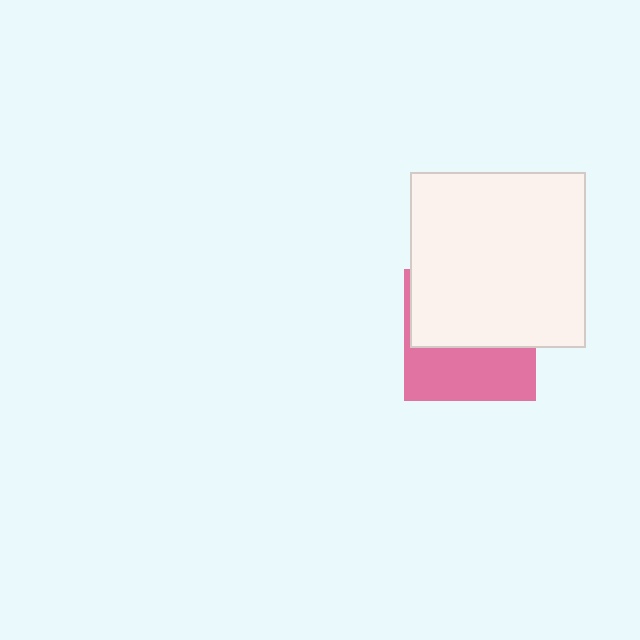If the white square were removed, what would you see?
You would see the complete pink square.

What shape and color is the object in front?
The object in front is a white square.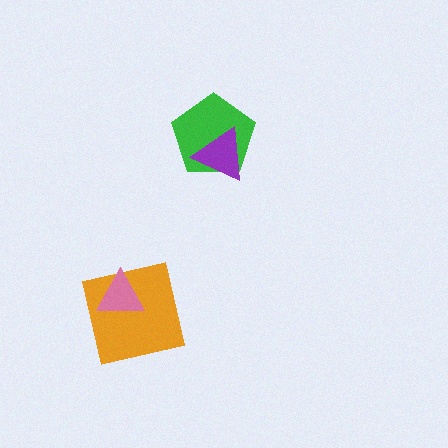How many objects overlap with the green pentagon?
1 object overlaps with the green pentagon.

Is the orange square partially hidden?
Yes, it is partially covered by another shape.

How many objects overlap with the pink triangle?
1 object overlaps with the pink triangle.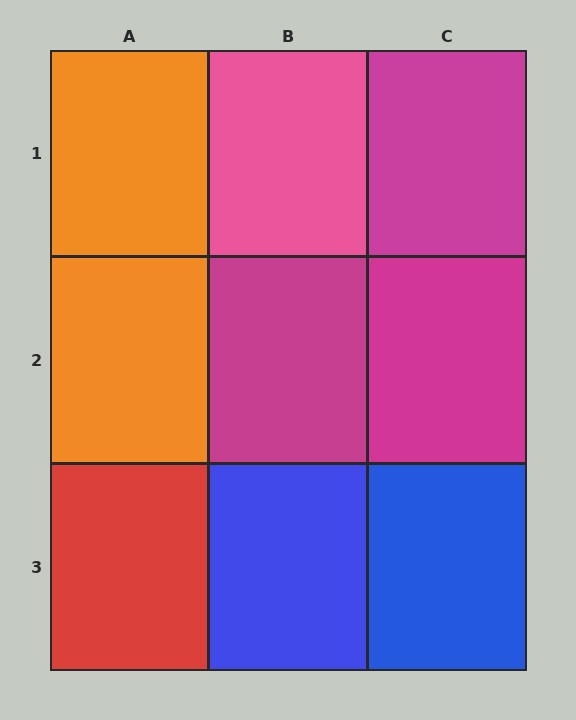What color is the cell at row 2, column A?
Orange.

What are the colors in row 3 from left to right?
Red, blue, blue.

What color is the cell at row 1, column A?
Orange.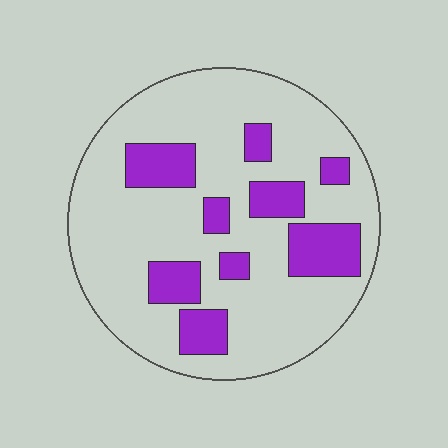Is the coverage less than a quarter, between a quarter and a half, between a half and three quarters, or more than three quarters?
Less than a quarter.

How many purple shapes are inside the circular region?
9.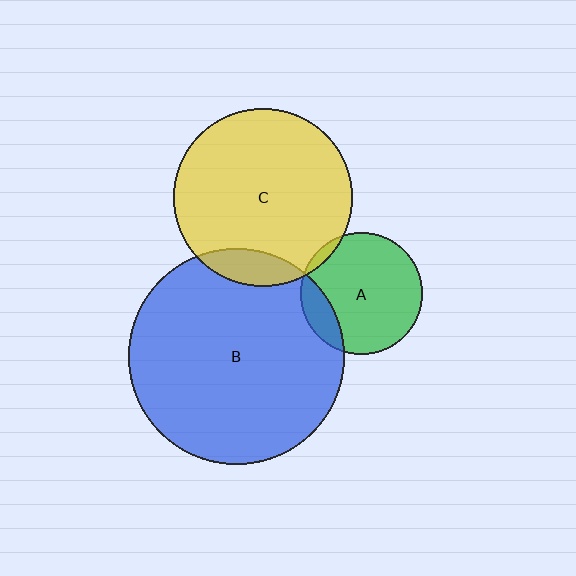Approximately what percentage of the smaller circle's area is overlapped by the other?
Approximately 5%.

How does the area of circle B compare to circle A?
Approximately 3.2 times.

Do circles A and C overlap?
Yes.